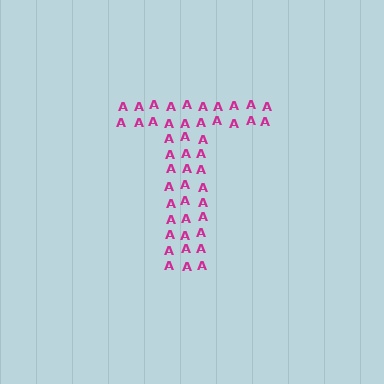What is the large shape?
The large shape is the letter T.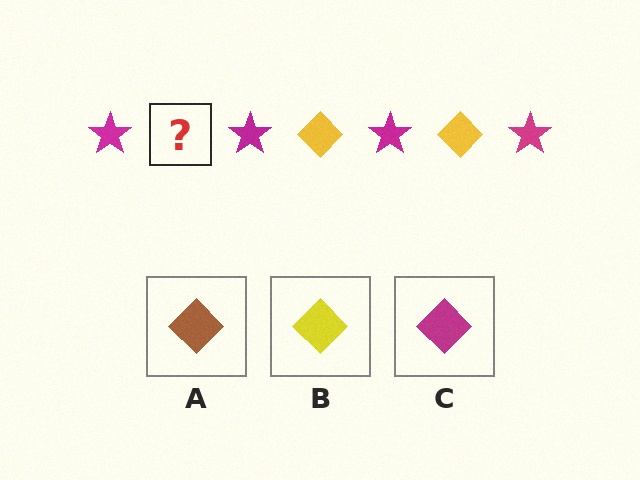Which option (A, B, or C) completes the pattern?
B.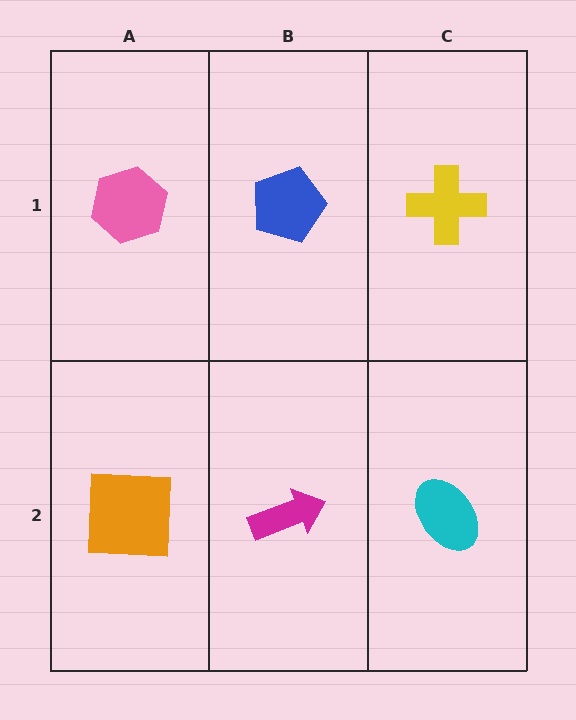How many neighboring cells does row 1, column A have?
2.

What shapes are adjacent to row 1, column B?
A magenta arrow (row 2, column B), a pink hexagon (row 1, column A), a yellow cross (row 1, column C).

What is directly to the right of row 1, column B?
A yellow cross.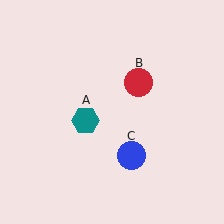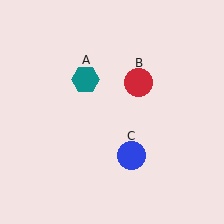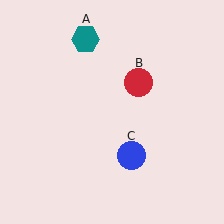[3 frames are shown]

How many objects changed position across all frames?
1 object changed position: teal hexagon (object A).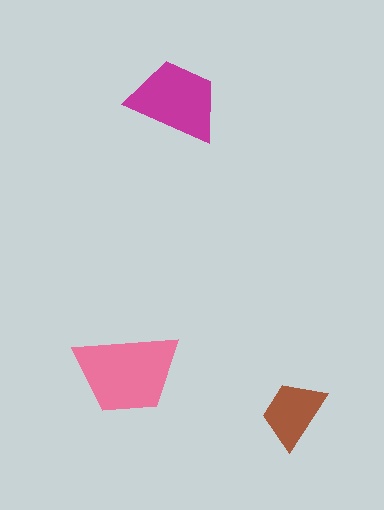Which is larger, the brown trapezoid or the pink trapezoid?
The pink one.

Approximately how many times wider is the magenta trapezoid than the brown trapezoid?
About 1.5 times wider.